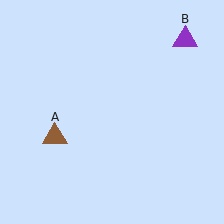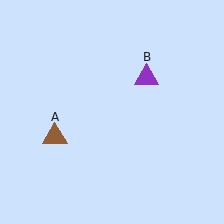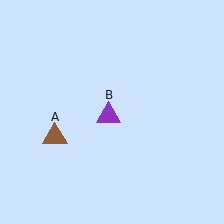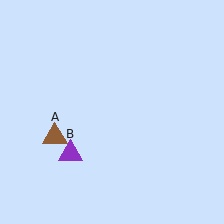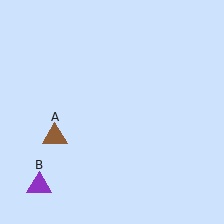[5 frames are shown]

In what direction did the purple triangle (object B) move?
The purple triangle (object B) moved down and to the left.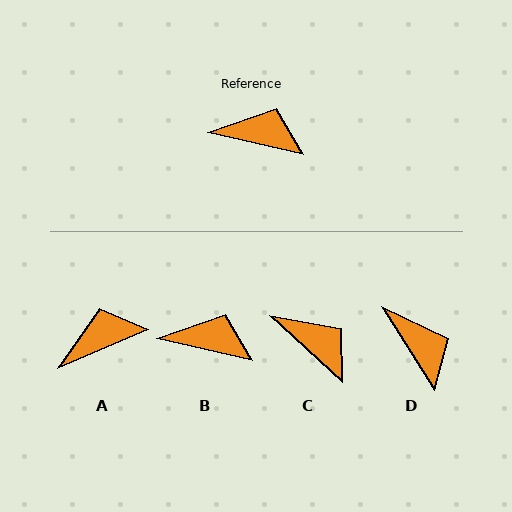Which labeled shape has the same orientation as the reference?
B.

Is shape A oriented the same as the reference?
No, it is off by about 36 degrees.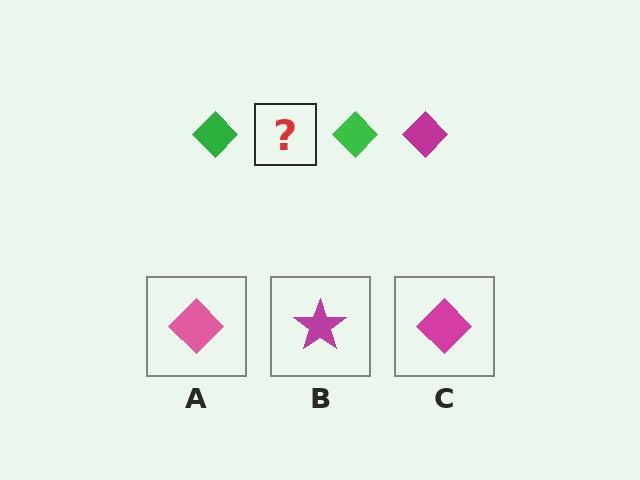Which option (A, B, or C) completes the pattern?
C.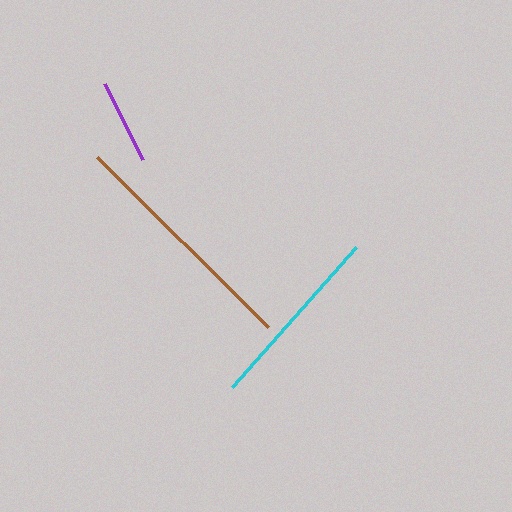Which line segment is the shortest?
The purple line is the shortest at approximately 85 pixels.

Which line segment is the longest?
The brown line is the longest at approximately 241 pixels.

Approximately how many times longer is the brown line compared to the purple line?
The brown line is approximately 2.8 times the length of the purple line.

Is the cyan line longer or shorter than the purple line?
The cyan line is longer than the purple line.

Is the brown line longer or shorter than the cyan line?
The brown line is longer than the cyan line.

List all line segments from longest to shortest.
From longest to shortest: brown, cyan, purple.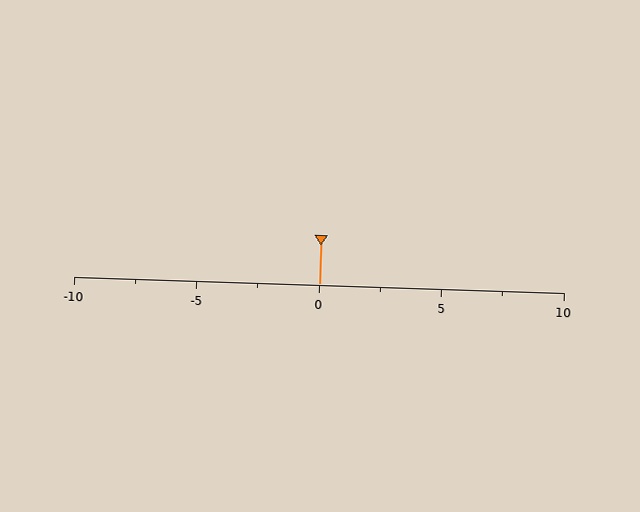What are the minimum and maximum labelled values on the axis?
The axis runs from -10 to 10.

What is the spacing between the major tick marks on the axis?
The major ticks are spaced 5 apart.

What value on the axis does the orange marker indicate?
The marker indicates approximately 0.